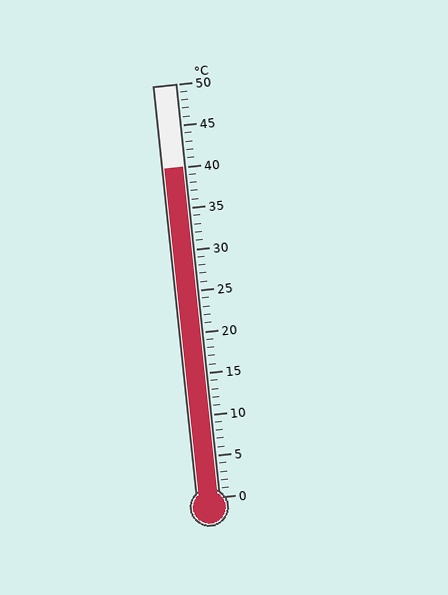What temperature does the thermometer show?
The thermometer shows approximately 40°C.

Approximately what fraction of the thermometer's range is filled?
The thermometer is filled to approximately 80% of its range.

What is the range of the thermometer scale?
The thermometer scale ranges from 0°C to 50°C.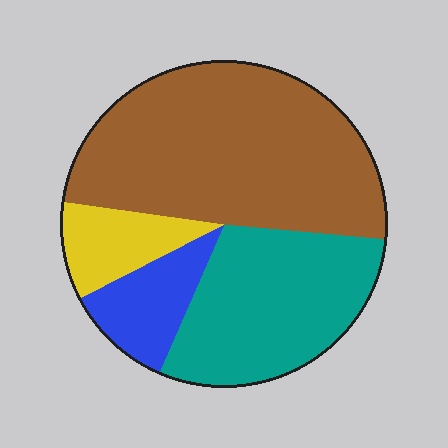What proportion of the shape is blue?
Blue takes up about one tenth (1/10) of the shape.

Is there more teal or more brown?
Brown.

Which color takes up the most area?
Brown, at roughly 50%.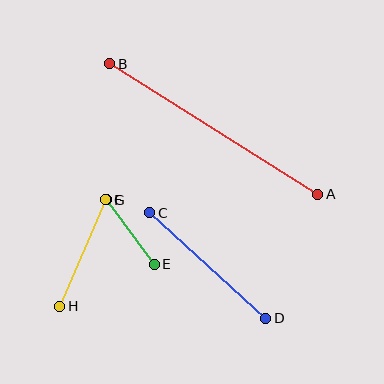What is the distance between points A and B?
The distance is approximately 246 pixels.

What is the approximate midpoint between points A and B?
The midpoint is at approximately (214, 129) pixels.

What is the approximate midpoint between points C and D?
The midpoint is at approximately (208, 265) pixels.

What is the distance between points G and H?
The distance is approximately 116 pixels.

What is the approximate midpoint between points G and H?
The midpoint is at approximately (83, 253) pixels.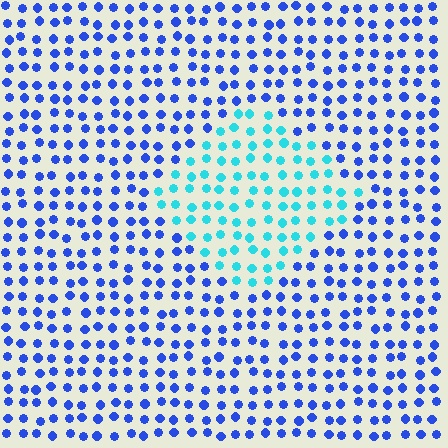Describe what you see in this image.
The image is filled with small blue elements in a uniform arrangement. A diamond-shaped region is visible where the elements are tinted to a slightly different hue, forming a subtle color boundary.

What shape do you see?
I see a diamond.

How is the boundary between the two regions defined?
The boundary is defined purely by a slight shift in hue (about 46 degrees). Spacing, size, and orientation are identical on both sides.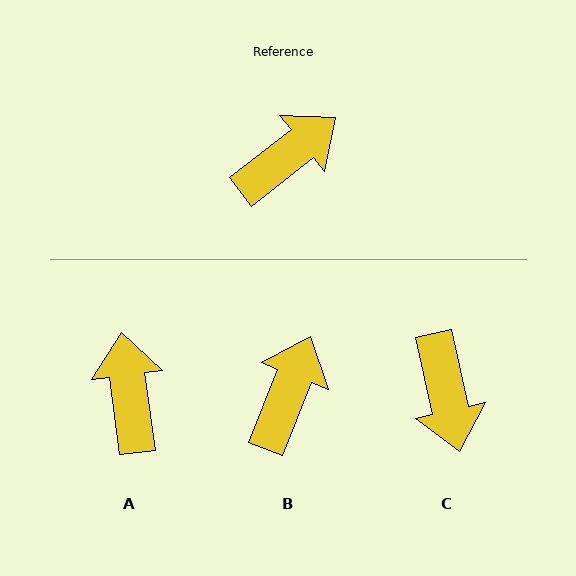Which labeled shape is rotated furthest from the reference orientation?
C, about 116 degrees away.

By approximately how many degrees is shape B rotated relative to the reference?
Approximately 30 degrees counter-clockwise.